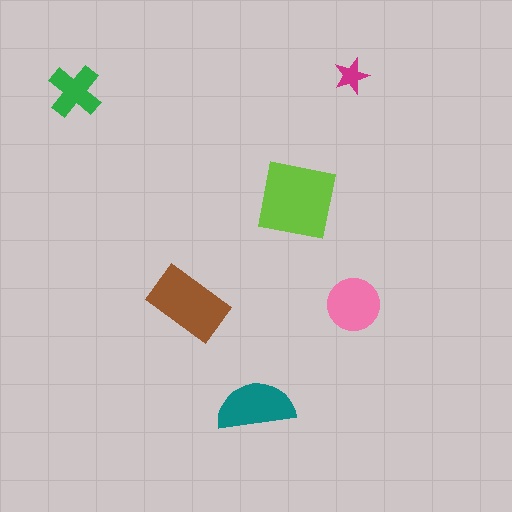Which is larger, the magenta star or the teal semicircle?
The teal semicircle.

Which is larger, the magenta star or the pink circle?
The pink circle.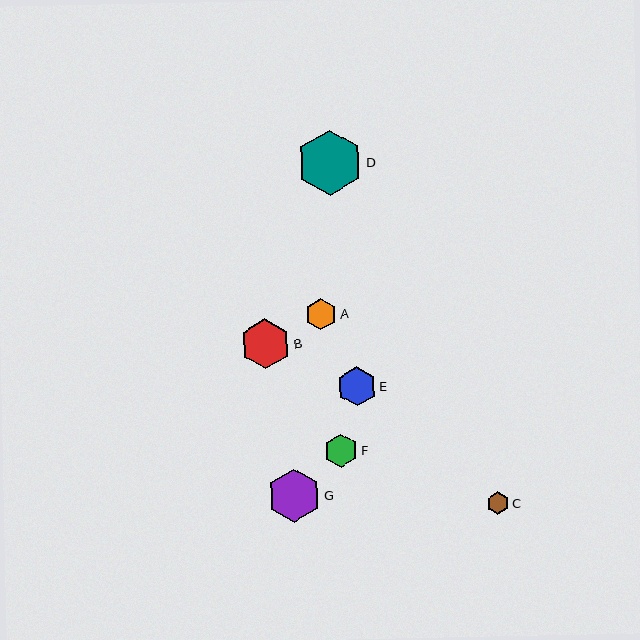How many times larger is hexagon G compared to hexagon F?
Hexagon G is approximately 1.6 times the size of hexagon F.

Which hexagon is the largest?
Hexagon D is the largest with a size of approximately 66 pixels.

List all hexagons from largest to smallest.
From largest to smallest: D, G, B, E, F, A, C.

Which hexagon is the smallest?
Hexagon C is the smallest with a size of approximately 22 pixels.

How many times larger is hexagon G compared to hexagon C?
Hexagon G is approximately 2.4 times the size of hexagon C.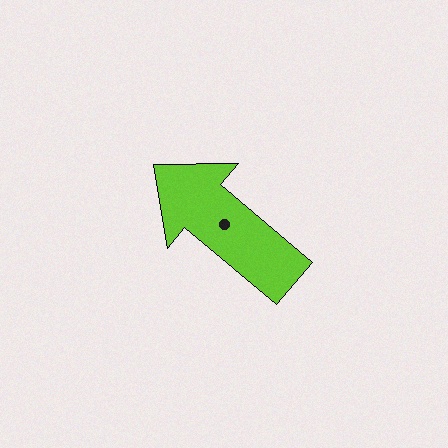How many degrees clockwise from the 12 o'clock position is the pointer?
Approximately 310 degrees.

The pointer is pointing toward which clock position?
Roughly 10 o'clock.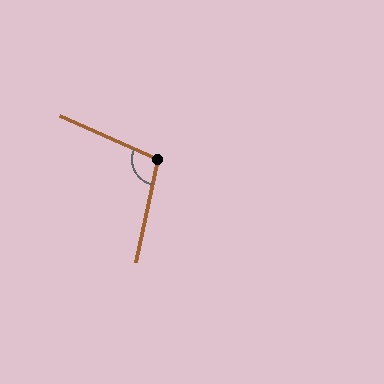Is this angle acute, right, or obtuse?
It is obtuse.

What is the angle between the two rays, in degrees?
Approximately 102 degrees.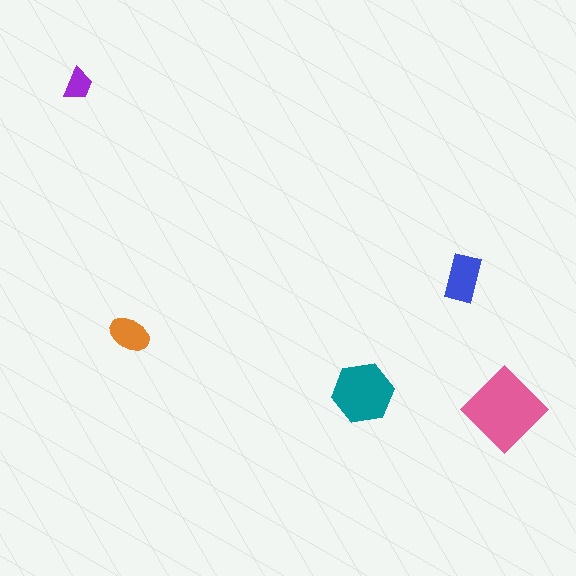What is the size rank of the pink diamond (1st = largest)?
1st.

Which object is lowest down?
The pink diamond is bottommost.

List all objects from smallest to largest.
The purple trapezoid, the orange ellipse, the blue rectangle, the teal hexagon, the pink diamond.